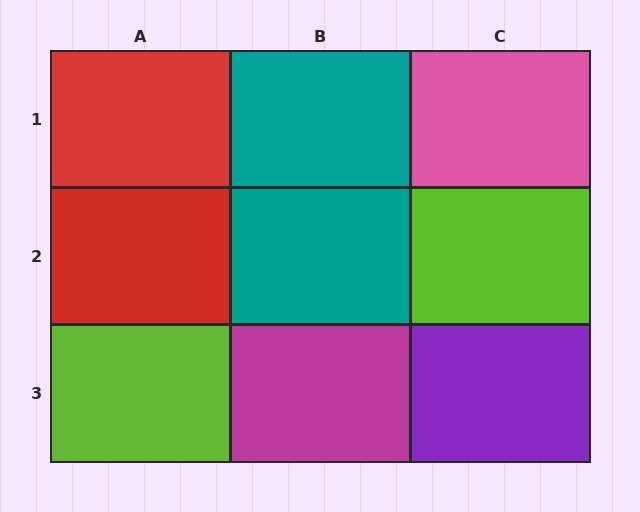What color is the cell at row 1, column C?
Pink.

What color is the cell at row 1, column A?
Red.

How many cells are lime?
2 cells are lime.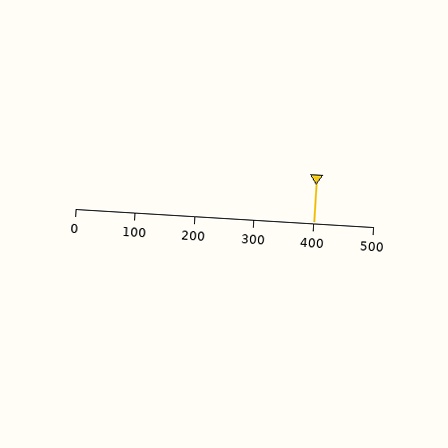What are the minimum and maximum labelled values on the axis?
The axis runs from 0 to 500.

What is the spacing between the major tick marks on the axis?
The major ticks are spaced 100 apart.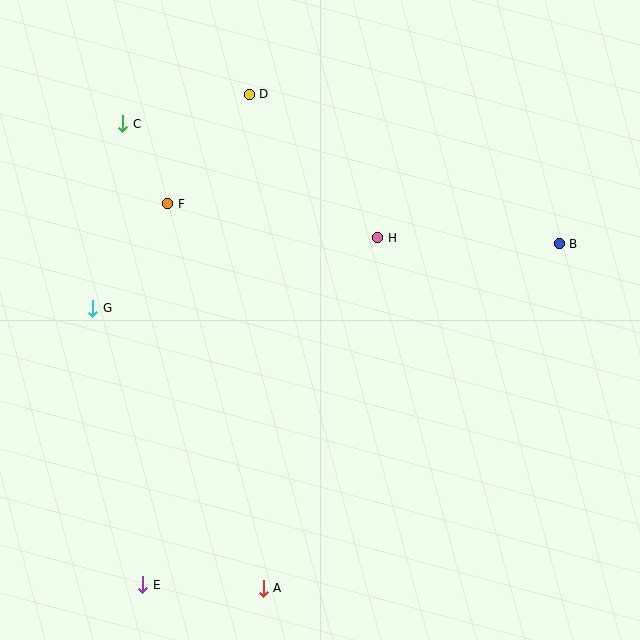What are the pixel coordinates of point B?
Point B is at (559, 244).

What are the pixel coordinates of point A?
Point A is at (263, 588).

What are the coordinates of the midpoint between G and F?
The midpoint between G and F is at (130, 256).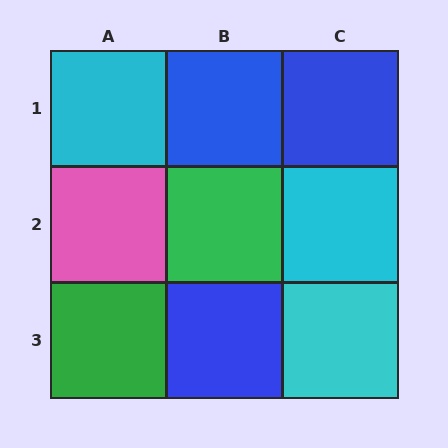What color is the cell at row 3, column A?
Green.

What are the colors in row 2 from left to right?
Pink, green, cyan.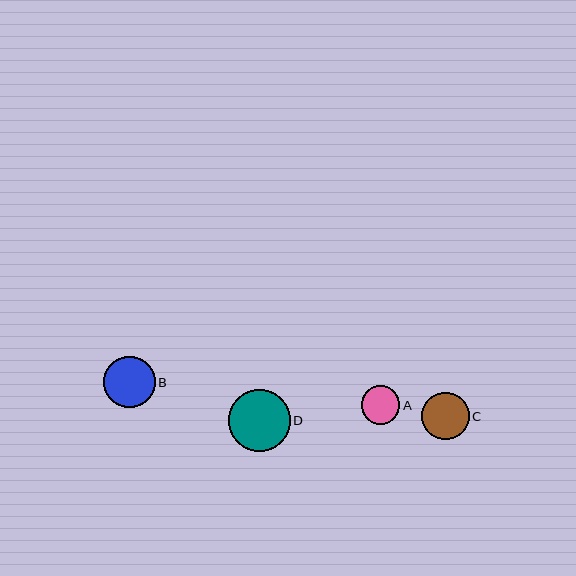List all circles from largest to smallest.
From largest to smallest: D, B, C, A.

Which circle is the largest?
Circle D is the largest with a size of approximately 62 pixels.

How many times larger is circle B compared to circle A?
Circle B is approximately 1.3 times the size of circle A.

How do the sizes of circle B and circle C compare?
Circle B and circle C are approximately the same size.